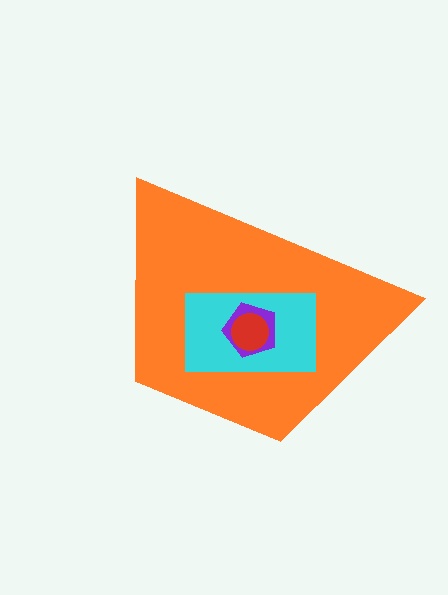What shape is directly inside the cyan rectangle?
The purple pentagon.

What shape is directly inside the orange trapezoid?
The cyan rectangle.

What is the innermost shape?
The red circle.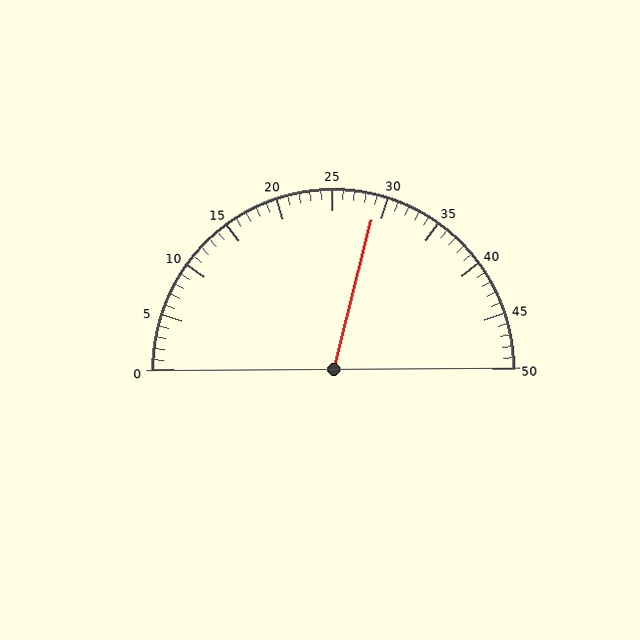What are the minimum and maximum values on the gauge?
The gauge ranges from 0 to 50.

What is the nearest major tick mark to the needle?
The nearest major tick mark is 30.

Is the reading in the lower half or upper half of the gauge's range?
The reading is in the upper half of the range (0 to 50).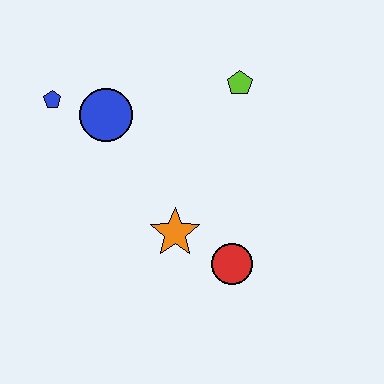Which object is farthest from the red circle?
The blue pentagon is farthest from the red circle.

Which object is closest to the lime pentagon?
The blue circle is closest to the lime pentagon.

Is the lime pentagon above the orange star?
Yes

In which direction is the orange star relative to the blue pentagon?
The orange star is below the blue pentagon.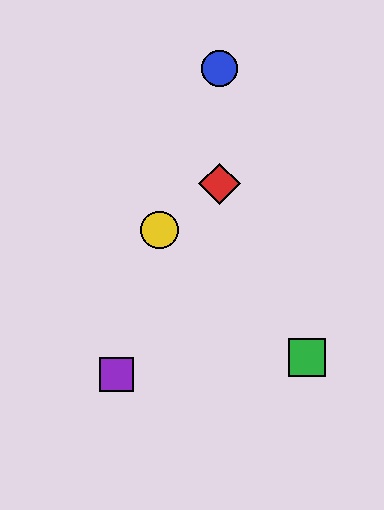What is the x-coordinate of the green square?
The green square is at x≈307.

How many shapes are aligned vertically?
2 shapes (the red diamond, the blue circle) are aligned vertically.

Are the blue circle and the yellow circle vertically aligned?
No, the blue circle is at x≈220 and the yellow circle is at x≈160.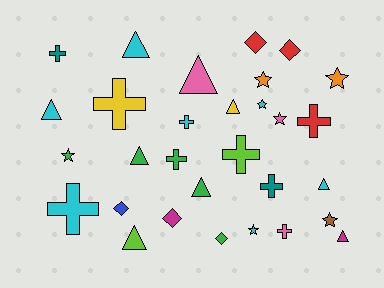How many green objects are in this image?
There are 5 green objects.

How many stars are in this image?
There are 7 stars.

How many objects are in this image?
There are 30 objects.